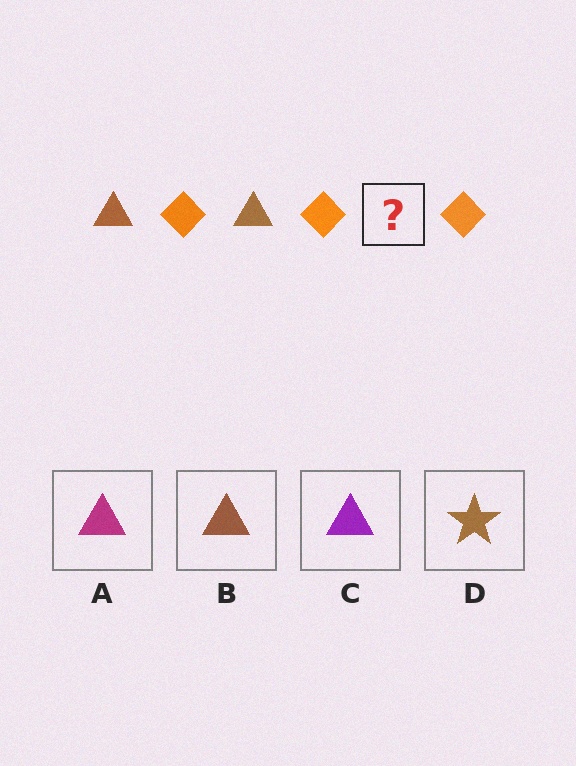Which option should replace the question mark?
Option B.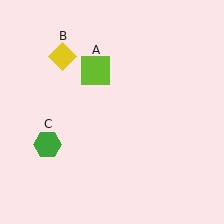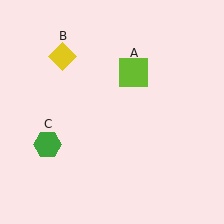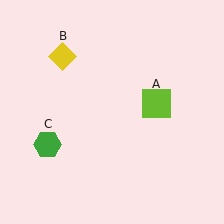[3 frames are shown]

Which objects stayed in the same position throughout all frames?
Yellow diamond (object B) and green hexagon (object C) remained stationary.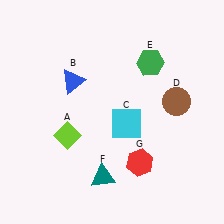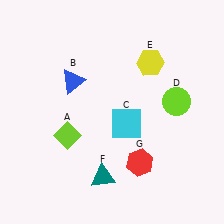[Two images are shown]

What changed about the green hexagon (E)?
In Image 1, E is green. In Image 2, it changed to yellow.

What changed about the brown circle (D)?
In Image 1, D is brown. In Image 2, it changed to lime.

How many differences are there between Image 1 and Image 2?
There are 2 differences between the two images.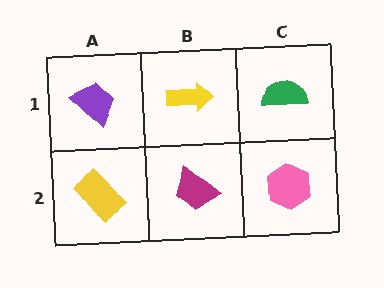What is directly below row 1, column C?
A pink hexagon.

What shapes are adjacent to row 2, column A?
A purple trapezoid (row 1, column A), a magenta trapezoid (row 2, column B).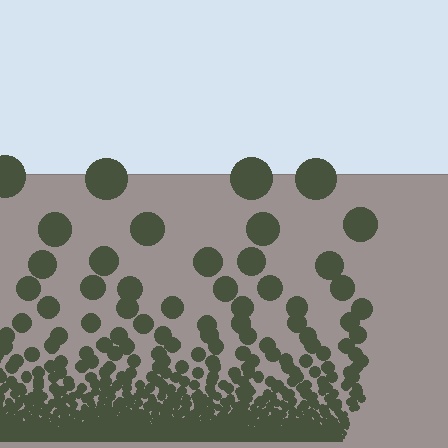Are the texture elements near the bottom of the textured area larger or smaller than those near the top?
Smaller. The gradient is inverted — elements near the bottom are smaller and denser.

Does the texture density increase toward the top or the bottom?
Density increases toward the bottom.